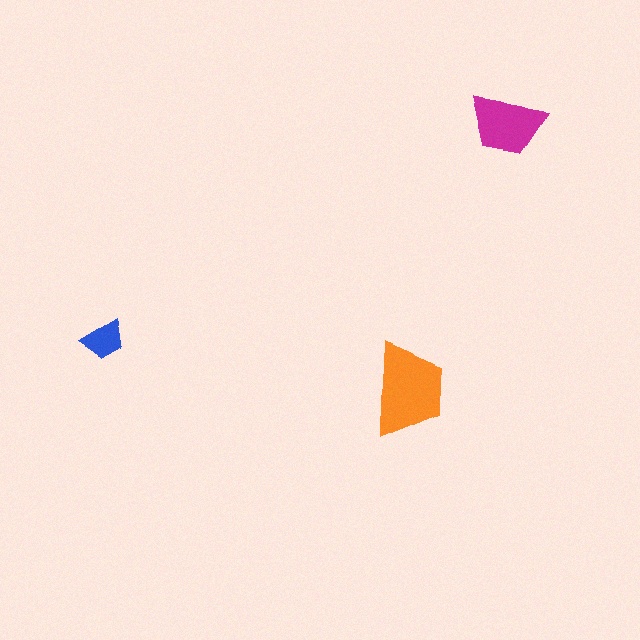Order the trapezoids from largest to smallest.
the orange one, the magenta one, the blue one.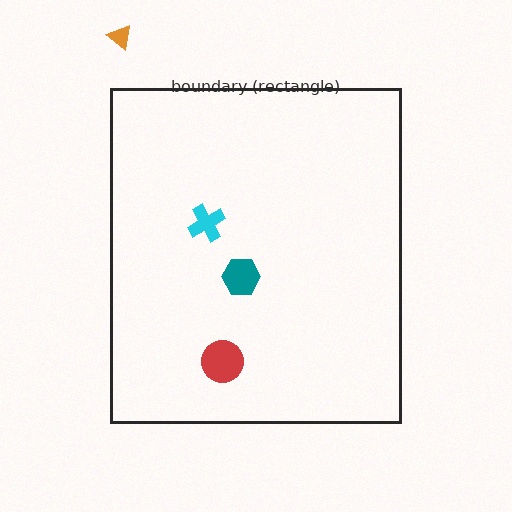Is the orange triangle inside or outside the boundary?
Outside.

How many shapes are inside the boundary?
3 inside, 1 outside.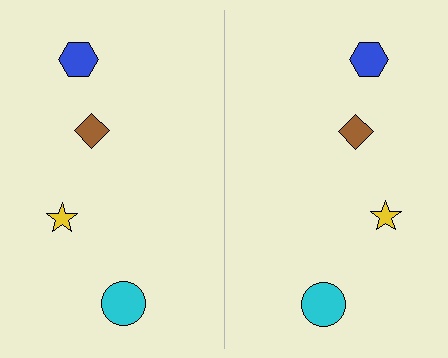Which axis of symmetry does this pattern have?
The pattern has a vertical axis of symmetry running through the center of the image.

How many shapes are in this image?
There are 8 shapes in this image.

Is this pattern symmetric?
Yes, this pattern has bilateral (reflection) symmetry.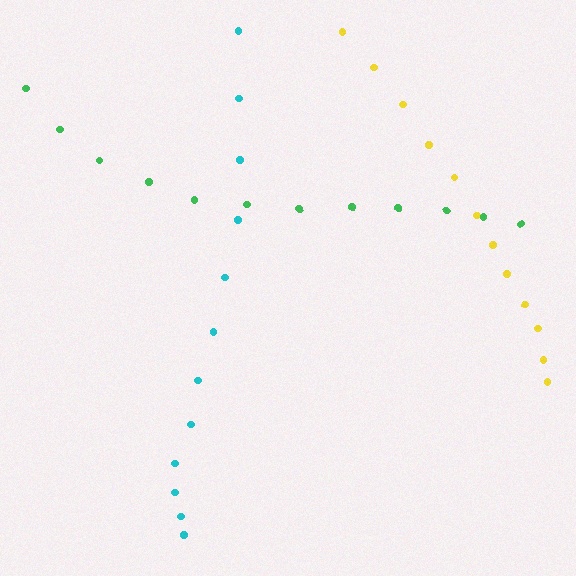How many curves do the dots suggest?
There are 3 distinct paths.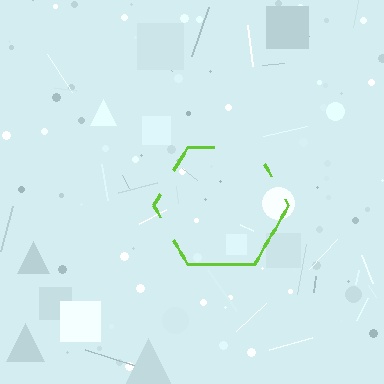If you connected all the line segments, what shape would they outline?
They would outline a hexagon.